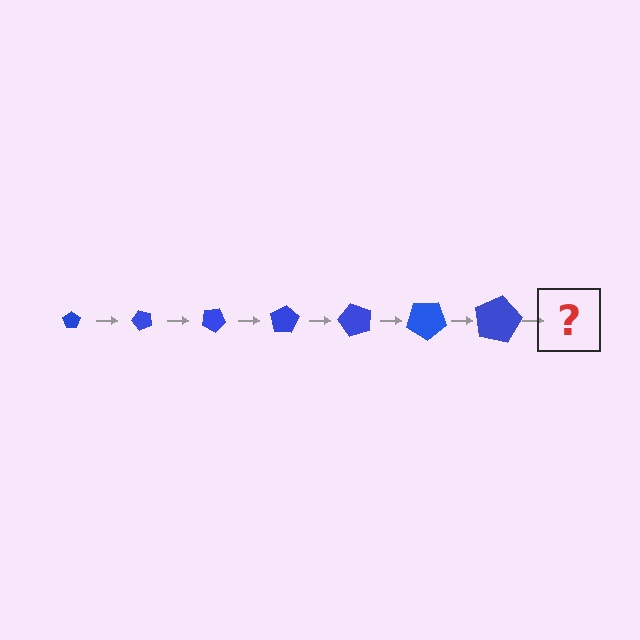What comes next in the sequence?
The next element should be a pentagon, larger than the previous one and rotated 350 degrees from the start.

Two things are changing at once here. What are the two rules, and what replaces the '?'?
The two rules are that the pentagon grows larger each step and it rotates 50 degrees each step. The '?' should be a pentagon, larger than the previous one and rotated 350 degrees from the start.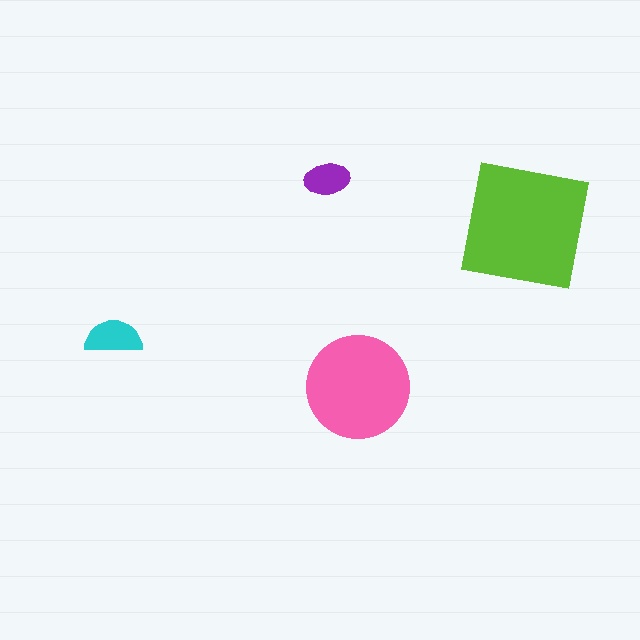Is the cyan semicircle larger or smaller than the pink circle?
Smaller.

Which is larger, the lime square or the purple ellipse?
The lime square.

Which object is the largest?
The lime square.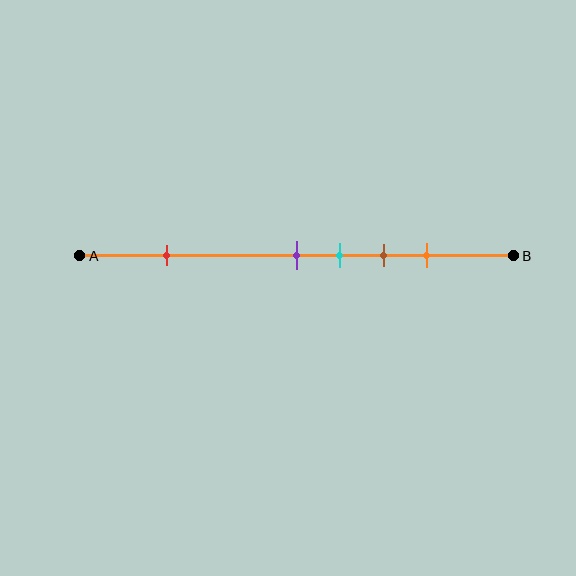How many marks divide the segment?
There are 5 marks dividing the segment.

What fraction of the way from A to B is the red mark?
The red mark is approximately 20% (0.2) of the way from A to B.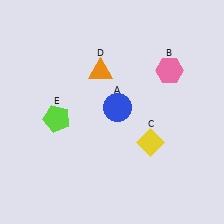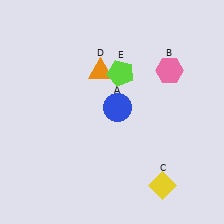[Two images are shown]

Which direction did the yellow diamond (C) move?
The yellow diamond (C) moved down.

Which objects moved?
The objects that moved are: the yellow diamond (C), the lime pentagon (E).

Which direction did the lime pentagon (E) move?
The lime pentagon (E) moved right.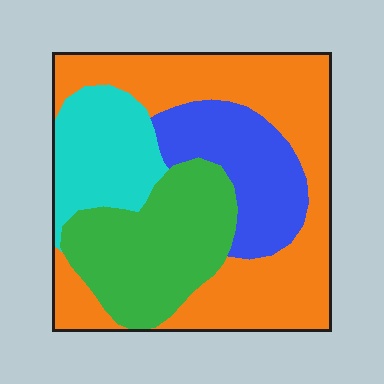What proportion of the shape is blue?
Blue covers roughly 15% of the shape.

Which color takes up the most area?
Orange, at roughly 45%.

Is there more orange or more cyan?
Orange.